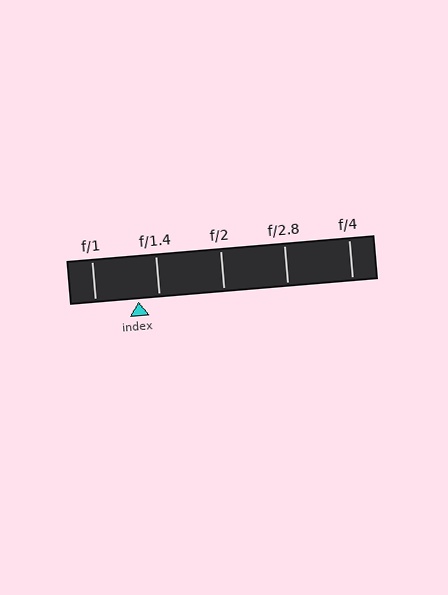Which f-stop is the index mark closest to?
The index mark is closest to f/1.4.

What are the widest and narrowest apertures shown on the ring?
The widest aperture shown is f/1 and the narrowest is f/4.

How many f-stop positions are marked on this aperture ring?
There are 5 f-stop positions marked.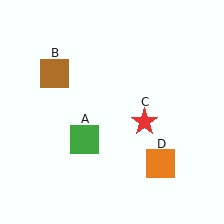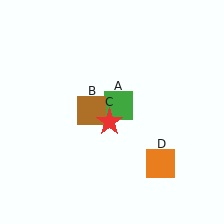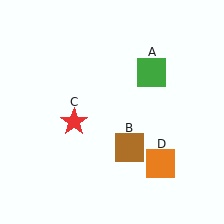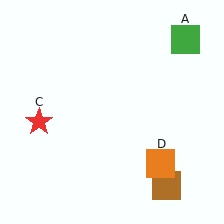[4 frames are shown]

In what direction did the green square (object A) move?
The green square (object A) moved up and to the right.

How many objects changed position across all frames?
3 objects changed position: green square (object A), brown square (object B), red star (object C).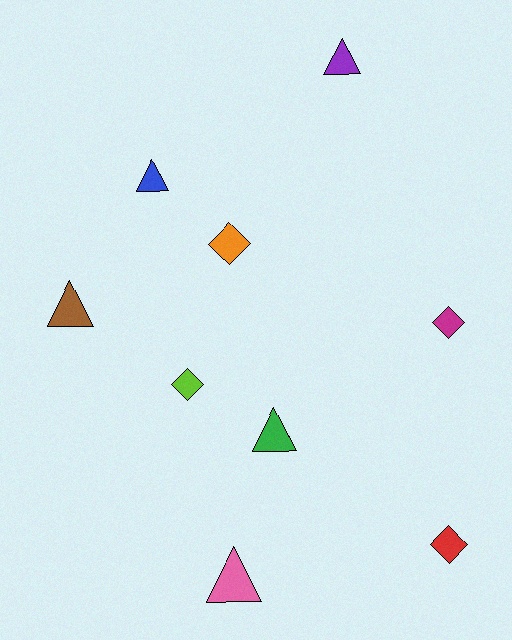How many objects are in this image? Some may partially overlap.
There are 9 objects.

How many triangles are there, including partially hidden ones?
There are 5 triangles.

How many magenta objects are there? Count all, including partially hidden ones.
There is 1 magenta object.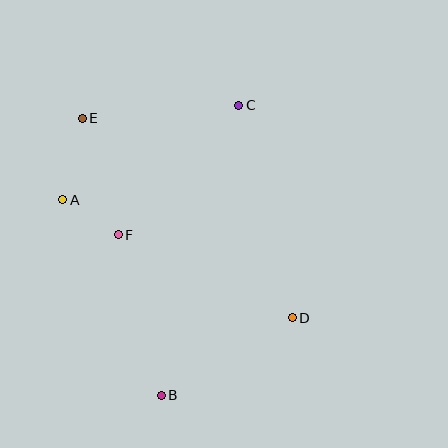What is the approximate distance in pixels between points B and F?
The distance between B and F is approximately 166 pixels.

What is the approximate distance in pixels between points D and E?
The distance between D and E is approximately 290 pixels.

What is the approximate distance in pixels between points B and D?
The distance between B and D is approximately 152 pixels.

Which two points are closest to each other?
Points A and F are closest to each other.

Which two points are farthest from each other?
Points B and C are farthest from each other.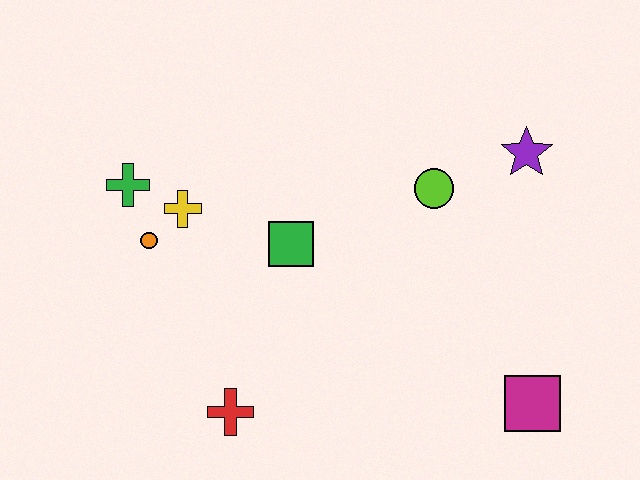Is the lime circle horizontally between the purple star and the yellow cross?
Yes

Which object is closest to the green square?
The yellow cross is closest to the green square.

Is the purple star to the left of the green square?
No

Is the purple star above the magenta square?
Yes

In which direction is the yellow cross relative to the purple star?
The yellow cross is to the left of the purple star.